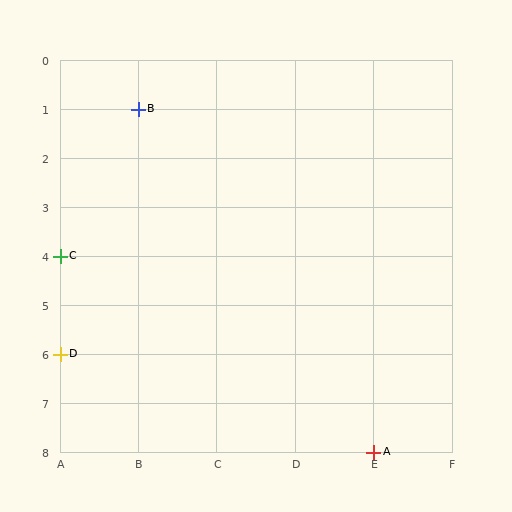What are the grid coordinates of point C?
Point C is at grid coordinates (A, 4).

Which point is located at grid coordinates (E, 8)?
Point A is at (E, 8).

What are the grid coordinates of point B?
Point B is at grid coordinates (B, 1).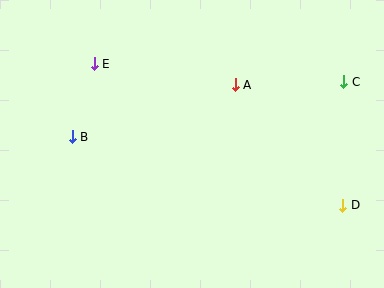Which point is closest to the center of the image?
Point A at (235, 85) is closest to the center.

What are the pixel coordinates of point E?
Point E is at (94, 64).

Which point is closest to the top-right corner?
Point C is closest to the top-right corner.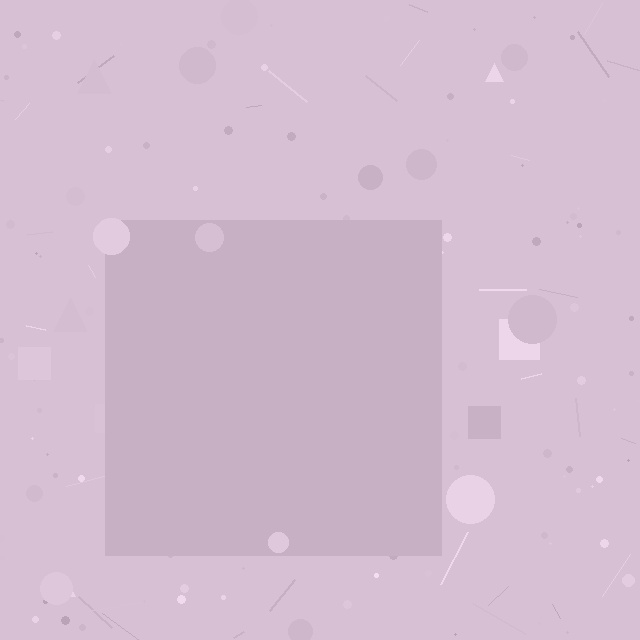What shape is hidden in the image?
A square is hidden in the image.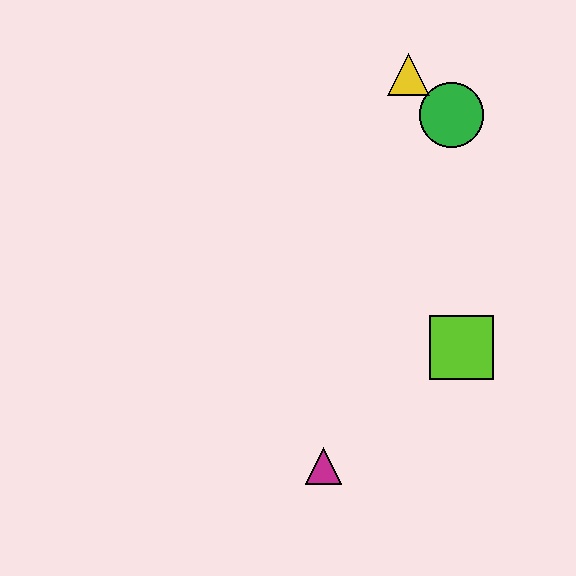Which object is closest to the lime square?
The magenta triangle is closest to the lime square.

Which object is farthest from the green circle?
The magenta triangle is farthest from the green circle.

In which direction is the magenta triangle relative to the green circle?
The magenta triangle is below the green circle.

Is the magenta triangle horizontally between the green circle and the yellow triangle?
No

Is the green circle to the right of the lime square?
No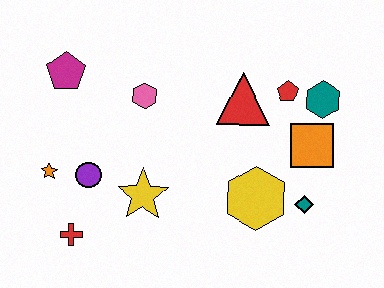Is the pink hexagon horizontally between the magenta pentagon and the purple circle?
No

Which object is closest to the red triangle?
The red pentagon is closest to the red triangle.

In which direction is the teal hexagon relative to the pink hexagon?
The teal hexagon is to the right of the pink hexagon.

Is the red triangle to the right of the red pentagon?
No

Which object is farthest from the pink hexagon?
The teal diamond is farthest from the pink hexagon.